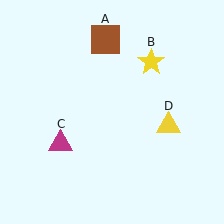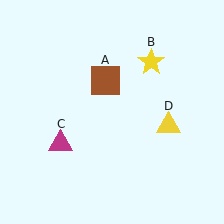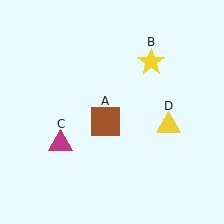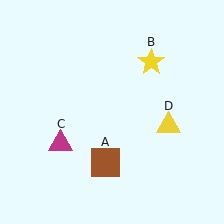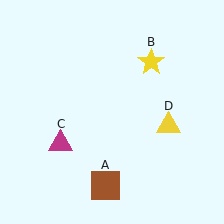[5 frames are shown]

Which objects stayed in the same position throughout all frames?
Yellow star (object B) and magenta triangle (object C) and yellow triangle (object D) remained stationary.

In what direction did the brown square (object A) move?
The brown square (object A) moved down.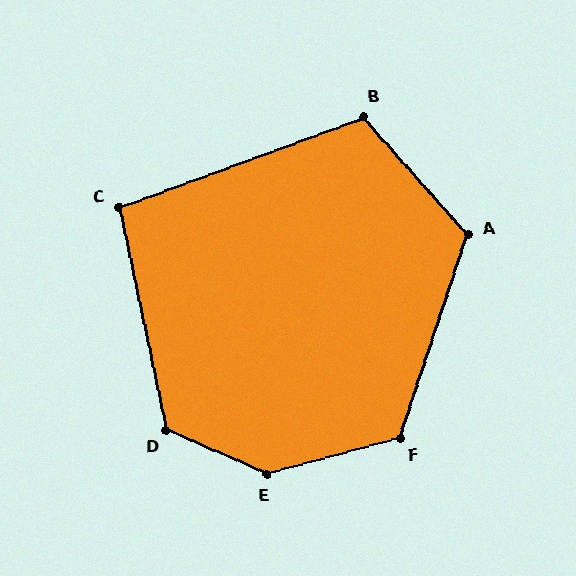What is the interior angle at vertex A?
Approximately 120 degrees (obtuse).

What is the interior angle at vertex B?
Approximately 111 degrees (obtuse).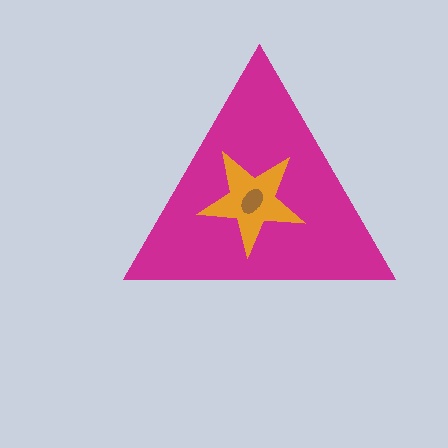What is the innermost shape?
The brown ellipse.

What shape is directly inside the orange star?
The brown ellipse.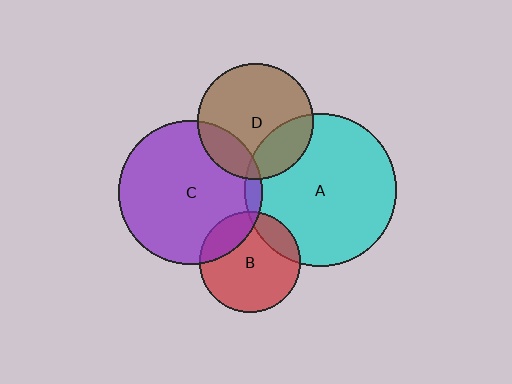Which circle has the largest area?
Circle A (cyan).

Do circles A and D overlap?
Yes.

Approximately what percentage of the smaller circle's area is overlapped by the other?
Approximately 25%.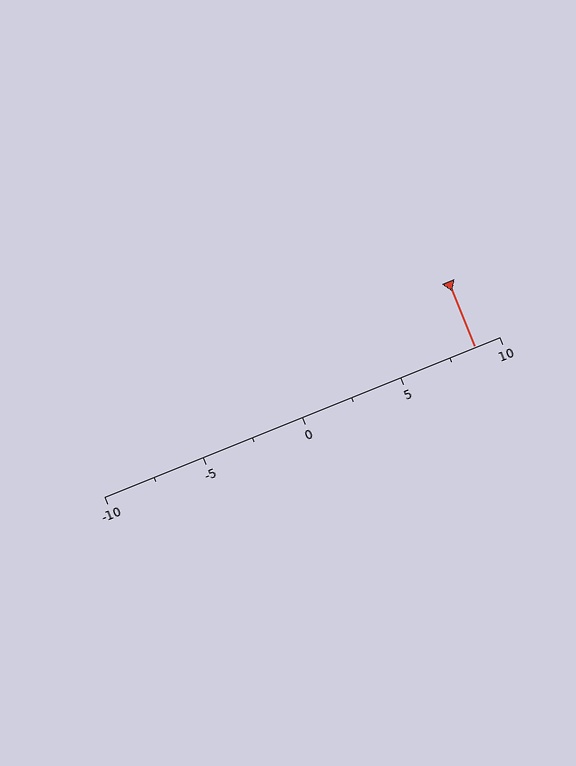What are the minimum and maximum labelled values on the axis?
The axis runs from -10 to 10.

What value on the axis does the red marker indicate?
The marker indicates approximately 8.8.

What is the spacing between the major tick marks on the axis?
The major ticks are spaced 5 apart.